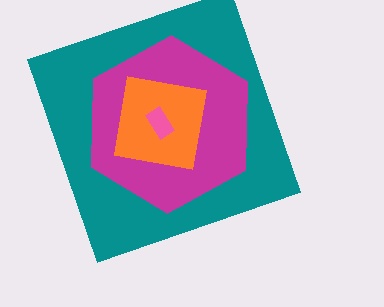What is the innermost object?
The pink rectangle.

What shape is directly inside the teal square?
The magenta hexagon.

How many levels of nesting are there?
4.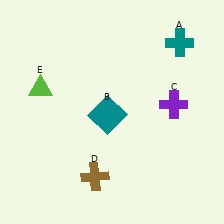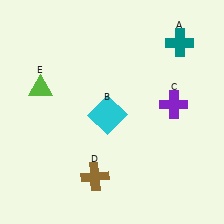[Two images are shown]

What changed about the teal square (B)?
In Image 1, B is teal. In Image 2, it changed to cyan.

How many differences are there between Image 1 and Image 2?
There is 1 difference between the two images.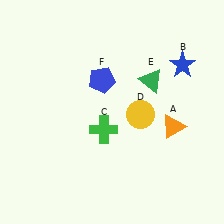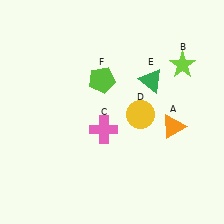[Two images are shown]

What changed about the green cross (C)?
In Image 1, C is green. In Image 2, it changed to pink.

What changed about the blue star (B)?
In Image 1, B is blue. In Image 2, it changed to lime.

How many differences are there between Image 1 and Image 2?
There are 3 differences between the two images.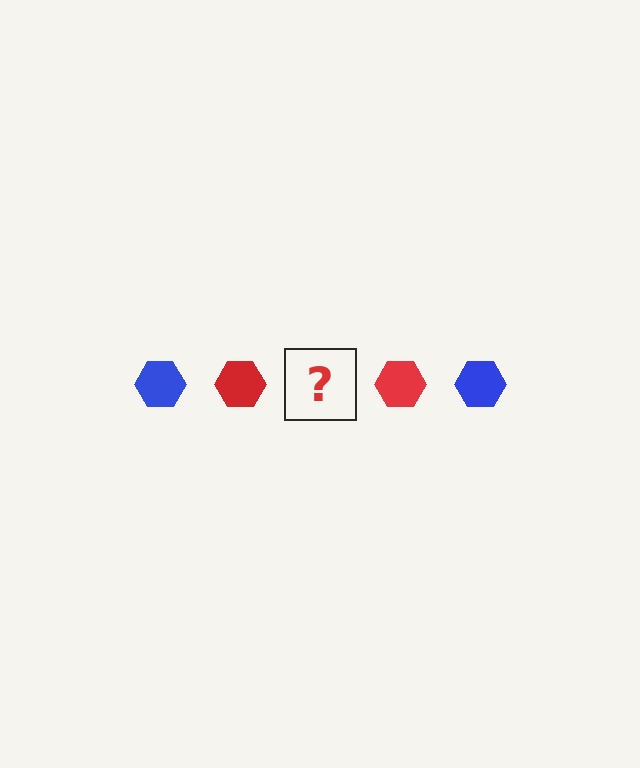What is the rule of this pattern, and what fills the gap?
The rule is that the pattern cycles through blue, red hexagons. The gap should be filled with a blue hexagon.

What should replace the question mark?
The question mark should be replaced with a blue hexagon.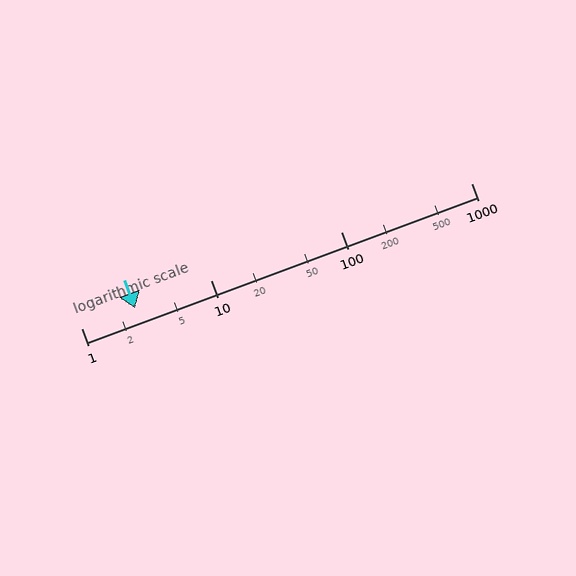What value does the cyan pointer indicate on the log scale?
The pointer indicates approximately 2.6.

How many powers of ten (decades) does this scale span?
The scale spans 3 decades, from 1 to 1000.